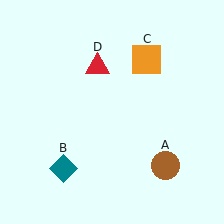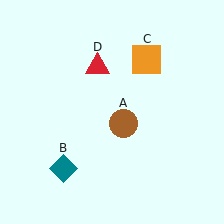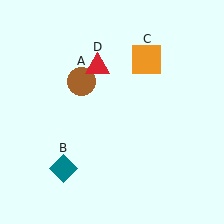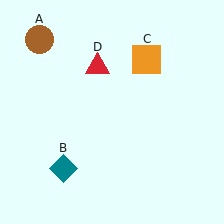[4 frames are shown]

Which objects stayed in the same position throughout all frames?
Teal diamond (object B) and orange square (object C) and red triangle (object D) remained stationary.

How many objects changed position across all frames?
1 object changed position: brown circle (object A).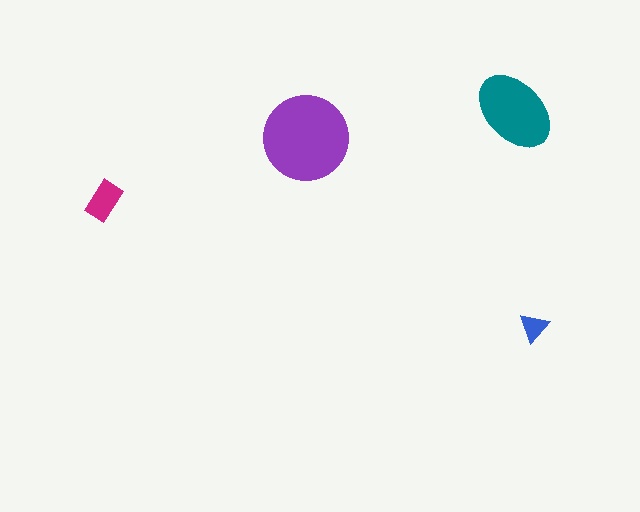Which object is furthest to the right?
The blue triangle is rightmost.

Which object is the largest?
The purple circle.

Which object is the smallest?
The blue triangle.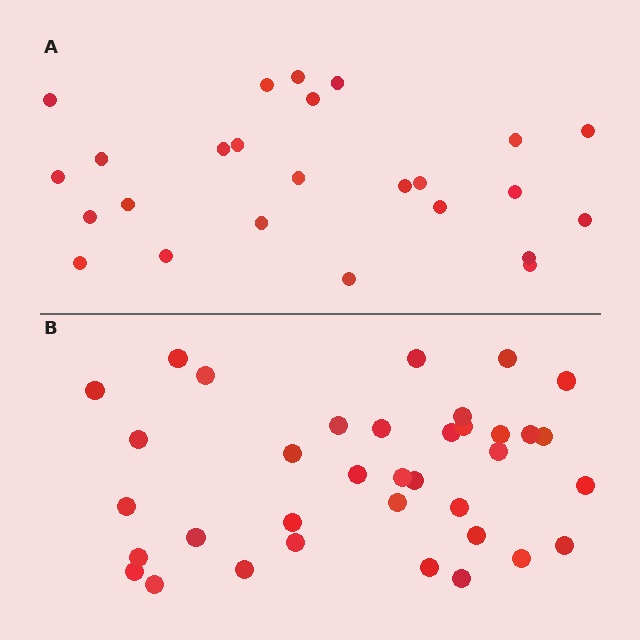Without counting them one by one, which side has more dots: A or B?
Region B (the bottom region) has more dots.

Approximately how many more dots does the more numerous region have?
Region B has roughly 12 or so more dots than region A.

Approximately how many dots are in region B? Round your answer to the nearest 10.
About 40 dots. (The exact count is 36, which rounds to 40.)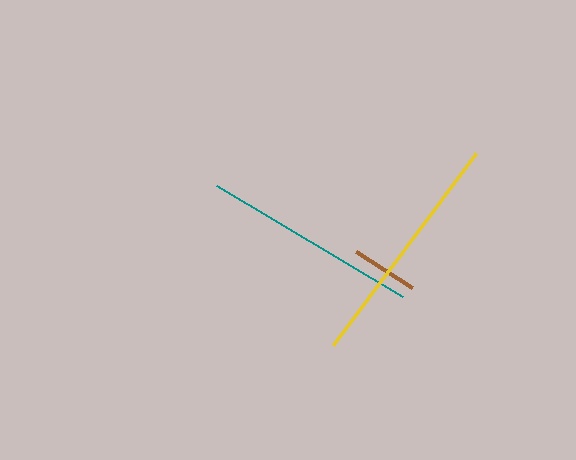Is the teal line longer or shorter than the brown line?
The teal line is longer than the brown line.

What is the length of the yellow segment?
The yellow segment is approximately 240 pixels long.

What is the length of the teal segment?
The teal segment is approximately 216 pixels long.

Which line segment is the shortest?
The brown line is the shortest at approximately 66 pixels.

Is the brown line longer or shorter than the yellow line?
The yellow line is longer than the brown line.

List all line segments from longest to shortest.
From longest to shortest: yellow, teal, brown.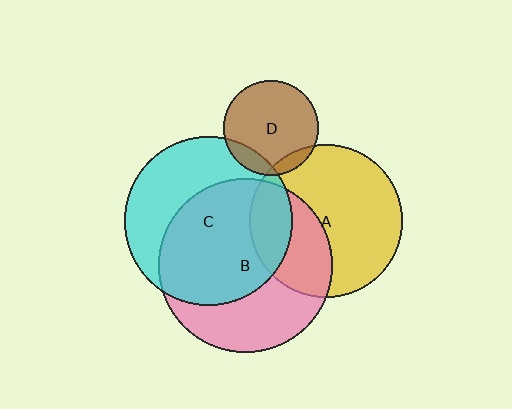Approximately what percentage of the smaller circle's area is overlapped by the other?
Approximately 60%.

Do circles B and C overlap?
Yes.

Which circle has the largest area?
Circle B (pink).